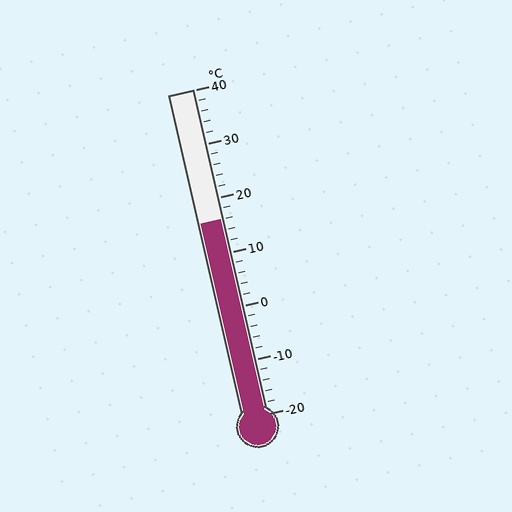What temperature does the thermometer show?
The thermometer shows approximately 16°C.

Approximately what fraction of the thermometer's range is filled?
The thermometer is filled to approximately 60% of its range.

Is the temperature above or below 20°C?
The temperature is below 20°C.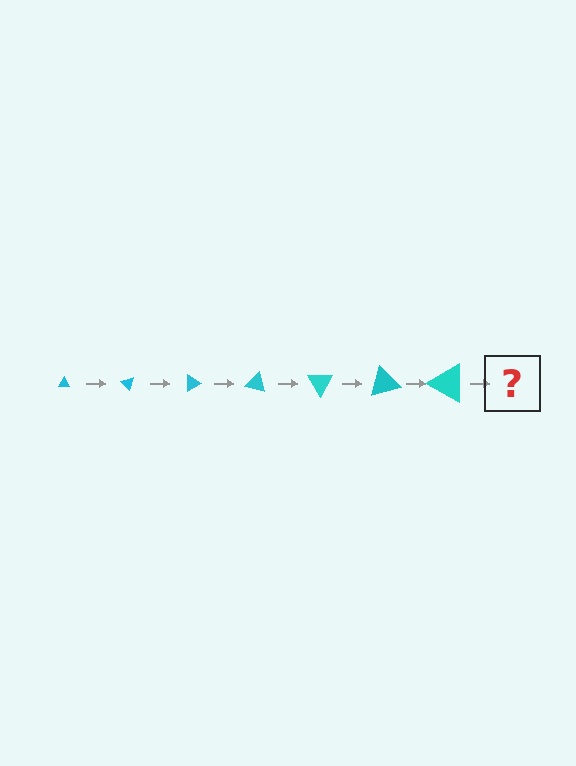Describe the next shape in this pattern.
It should be a triangle, larger than the previous one and rotated 315 degrees from the start.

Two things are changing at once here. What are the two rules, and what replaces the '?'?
The two rules are that the triangle grows larger each step and it rotates 45 degrees each step. The '?' should be a triangle, larger than the previous one and rotated 315 degrees from the start.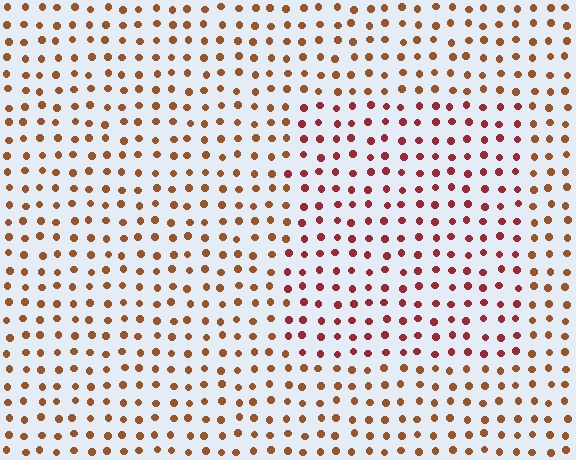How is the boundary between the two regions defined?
The boundary is defined purely by a slight shift in hue (about 32 degrees). Spacing, size, and orientation are identical on both sides.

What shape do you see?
I see a rectangle.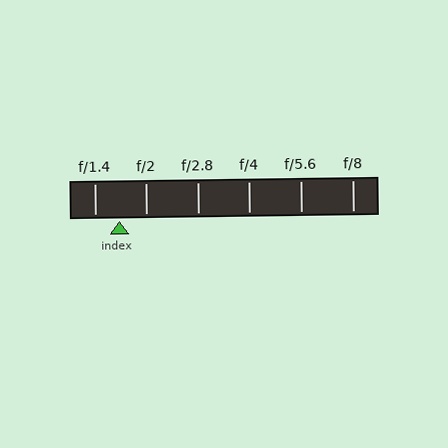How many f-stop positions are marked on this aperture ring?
There are 6 f-stop positions marked.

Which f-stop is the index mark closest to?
The index mark is closest to f/1.4.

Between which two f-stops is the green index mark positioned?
The index mark is between f/1.4 and f/2.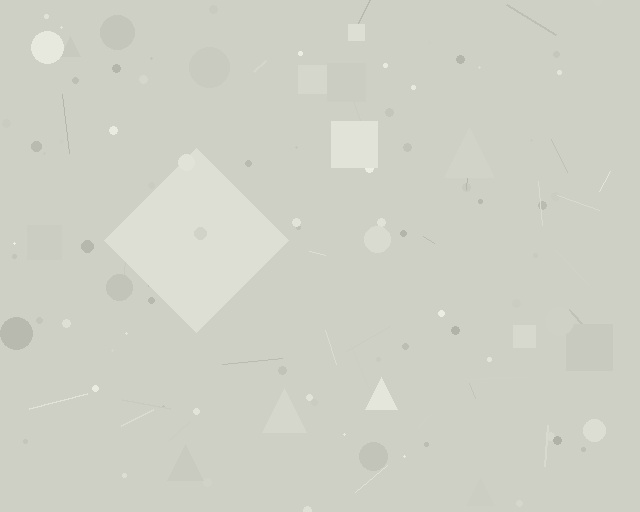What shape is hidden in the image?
A diamond is hidden in the image.